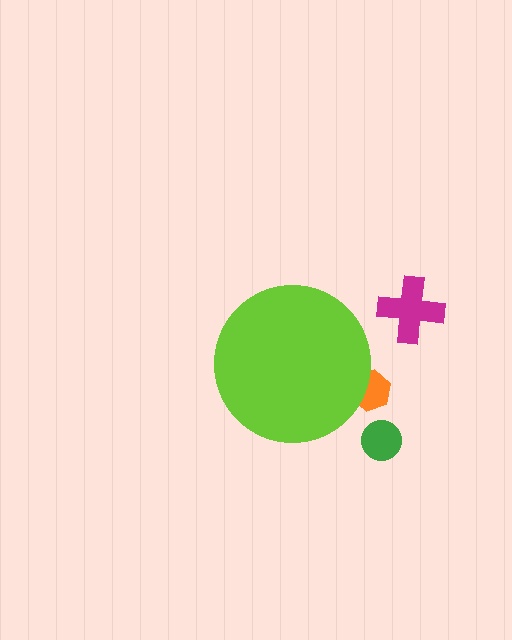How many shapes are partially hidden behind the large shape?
1 shape is partially hidden.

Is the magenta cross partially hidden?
No, the magenta cross is fully visible.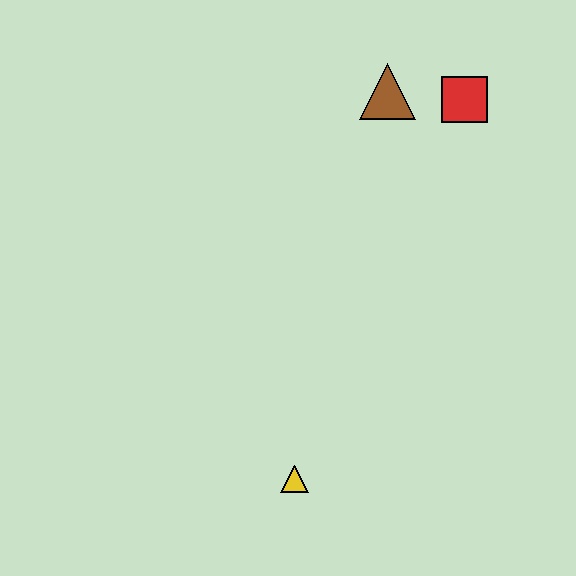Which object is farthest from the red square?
The yellow triangle is farthest from the red square.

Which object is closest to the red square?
The brown triangle is closest to the red square.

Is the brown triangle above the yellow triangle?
Yes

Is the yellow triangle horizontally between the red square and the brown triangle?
No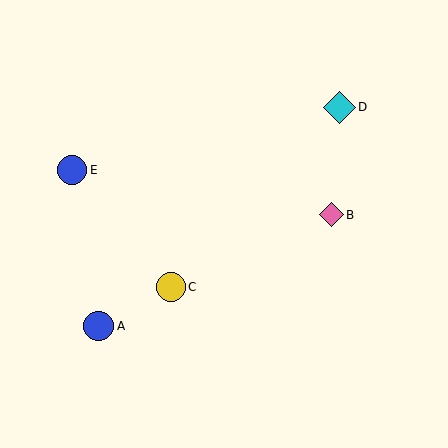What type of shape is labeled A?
Shape A is a blue circle.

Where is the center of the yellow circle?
The center of the yellow circle is at (171, 287).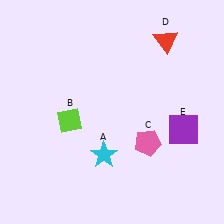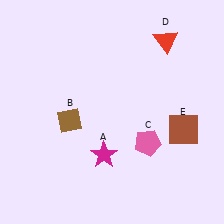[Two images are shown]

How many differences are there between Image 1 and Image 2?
There are 3 differences between the two images.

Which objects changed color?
A changed from cyan to magenta. B changed from lime to brown. E changed from purple to brown.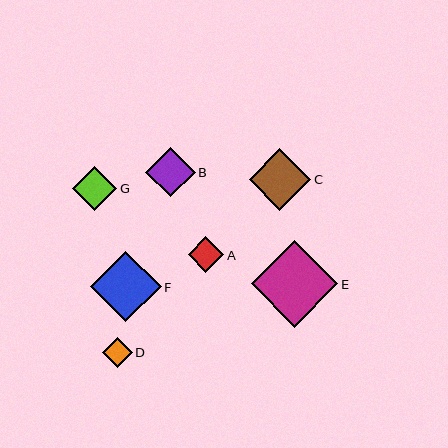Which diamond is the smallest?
Diamond D is the smallest with a size of approximately 30 pixels.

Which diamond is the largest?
Diamond E is the largest with a size of approximately 87 pixels.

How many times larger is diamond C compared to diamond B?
Diamond C is approximately 1.2 times the size of diamond B.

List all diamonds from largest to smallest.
From largest to smallest: E, F, C, B, G, A, D.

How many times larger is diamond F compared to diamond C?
Diamond F is approximately 1.2 times the size of diamond C.